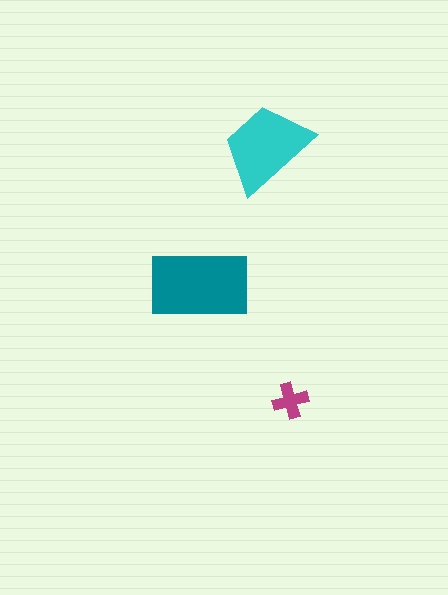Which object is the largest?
The teal rectangle.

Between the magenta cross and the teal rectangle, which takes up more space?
The teal rectangle.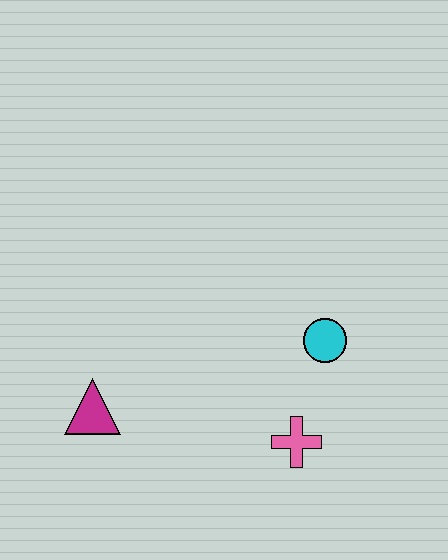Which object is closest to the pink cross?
The cyan circle is closest to the pink cross.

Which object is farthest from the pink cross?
The magenta triangle is farthest from the pink cross.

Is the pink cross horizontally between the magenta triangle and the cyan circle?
Yes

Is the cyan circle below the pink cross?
No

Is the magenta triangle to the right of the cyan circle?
No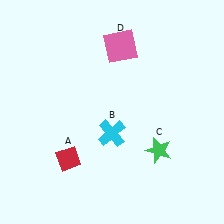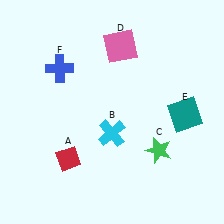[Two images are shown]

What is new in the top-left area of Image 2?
A blue cross (F) was added in the top-left area of Image 2.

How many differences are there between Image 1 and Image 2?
There are 2 differences between the two images.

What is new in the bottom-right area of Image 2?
A teal square (E) was added in the bottom-right area of Image 2.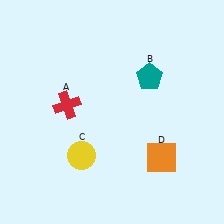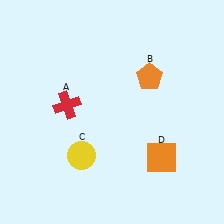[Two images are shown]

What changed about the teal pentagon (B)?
In Image 1, B is teal. In Image 2, it changed to orange.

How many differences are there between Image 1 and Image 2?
There is 1 difference between the two images.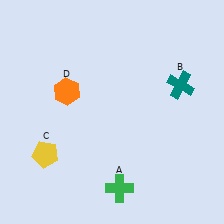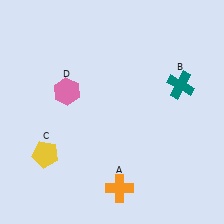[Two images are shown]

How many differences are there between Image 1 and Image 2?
There are 2 differences between the two images.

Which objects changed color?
A changed from green to orange. D changed from orange to pink.